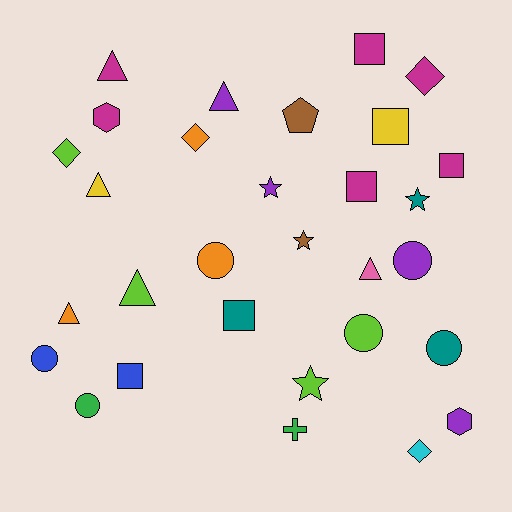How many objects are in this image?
There are 30 objects.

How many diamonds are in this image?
There are 4 diamonds.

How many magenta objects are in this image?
There are 6 magenta objects.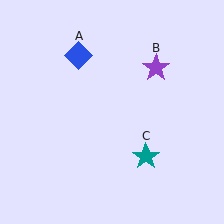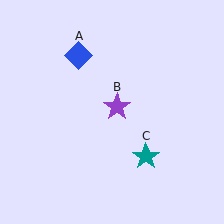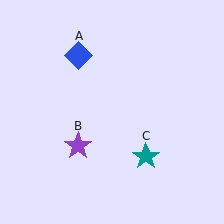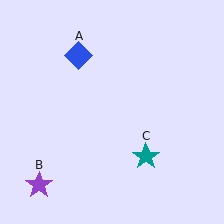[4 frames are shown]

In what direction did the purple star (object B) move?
The purple star (object B) moved down and to the left.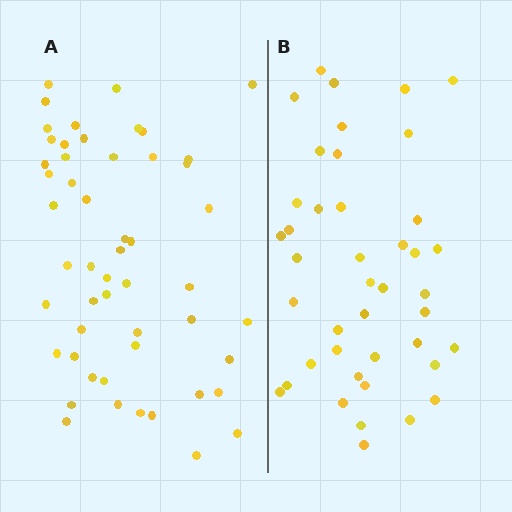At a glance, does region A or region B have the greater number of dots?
Region A (the left region) has more dots.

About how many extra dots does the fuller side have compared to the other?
Region A has roughly 10 or so more dots than region B.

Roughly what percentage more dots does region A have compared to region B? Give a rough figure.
About 25% more.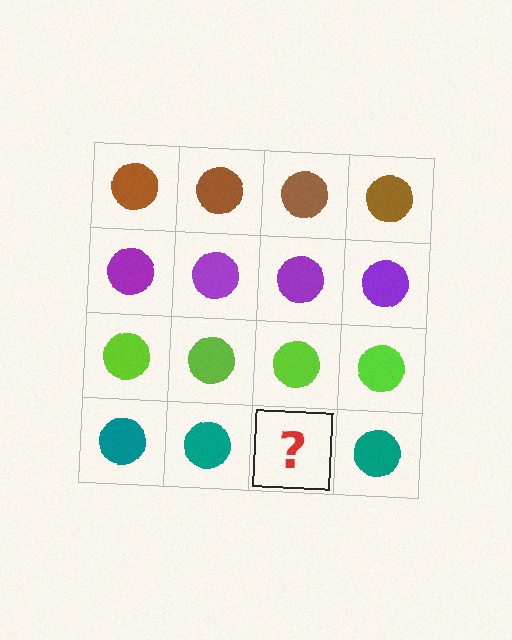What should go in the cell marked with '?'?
The missing cell should contain a teal circle.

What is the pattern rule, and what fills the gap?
The rule is that each row has a consistent color. The gap should be filled with a teal circle.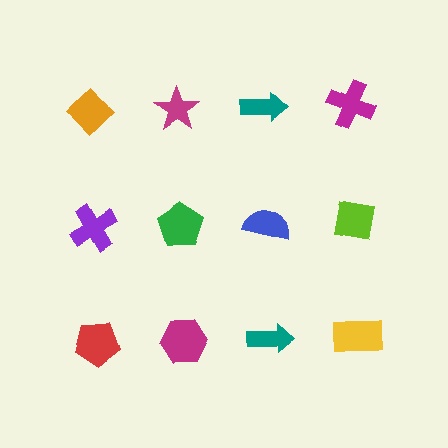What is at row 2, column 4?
A lime square.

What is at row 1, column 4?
A magenta cross.